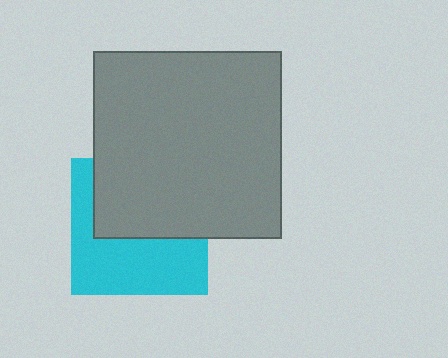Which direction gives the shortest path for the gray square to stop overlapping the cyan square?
Moving up gives the shortest separation.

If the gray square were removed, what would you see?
You would see the complete cyan square.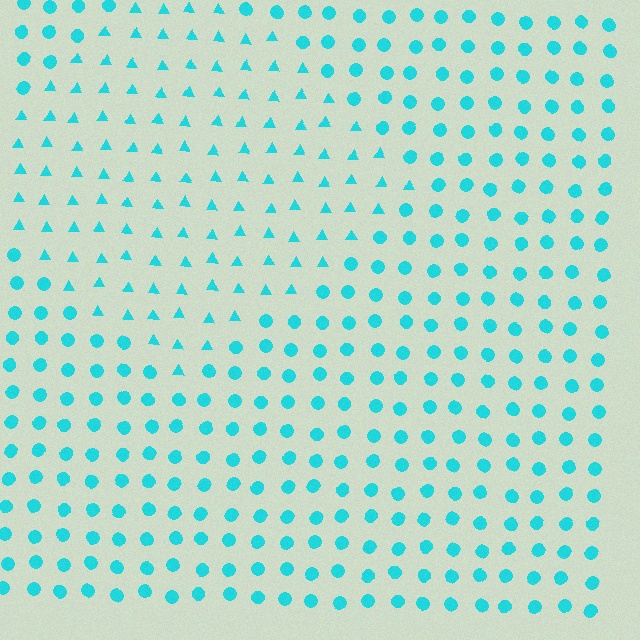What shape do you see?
I see a diamond.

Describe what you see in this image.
The image is filled with small cyan elements arranged in a uniform grid. A diamond-shaped region contains triangles, while the surrounding area contains circles. The boundary is defined purely by the change in element shape.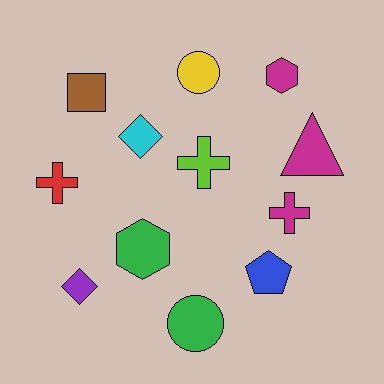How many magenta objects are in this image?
There are 3 magenta objects.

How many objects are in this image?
There are 12 objects.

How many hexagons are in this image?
There are 2 hexagons.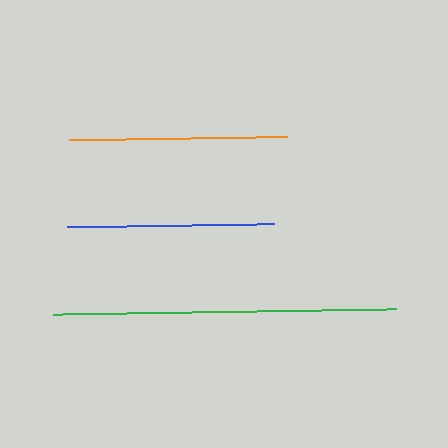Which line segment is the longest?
The green line is the longest at approximately 342 pixels.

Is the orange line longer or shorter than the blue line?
The orange line is longer than the blue line.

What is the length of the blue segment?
The blue segment is approximately 208 pixels long.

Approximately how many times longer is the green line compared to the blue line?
The green line is approximately 1.6 times the length of the blue line.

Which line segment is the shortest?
The blue line is the shortest at approximately 208 pixels.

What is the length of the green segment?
The green segment is approximately 342 pixels long.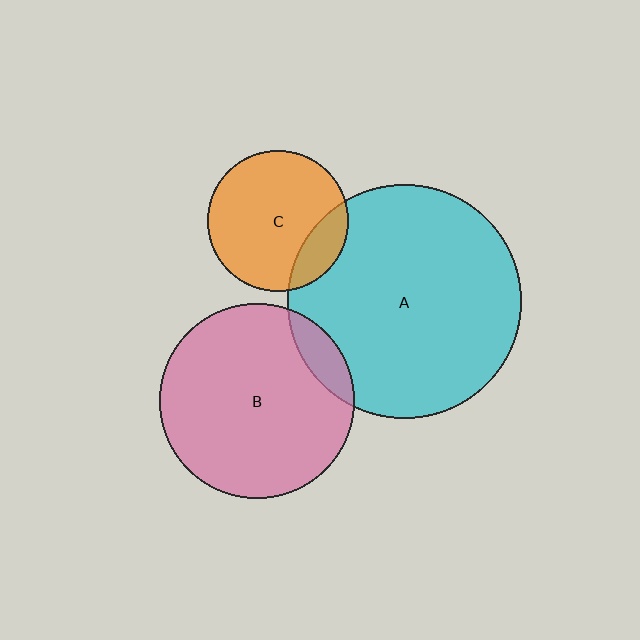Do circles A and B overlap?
Yes.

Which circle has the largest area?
Circle A (cyan).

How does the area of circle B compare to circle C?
Approximately 1.9 times.